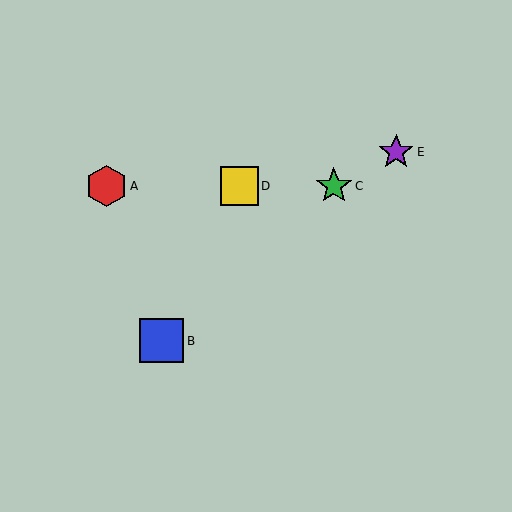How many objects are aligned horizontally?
3 objects (A, C, D) are aligned horizontally.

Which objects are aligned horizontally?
Objects A, C, D are aligned horizontally.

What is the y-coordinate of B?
Object B is at y≈341.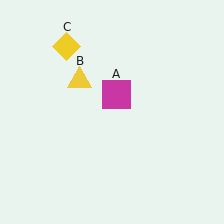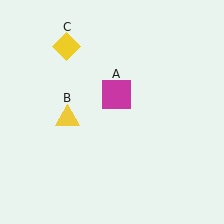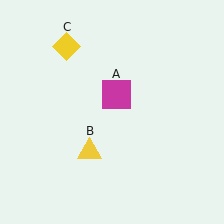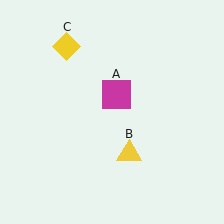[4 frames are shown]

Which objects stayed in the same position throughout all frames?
Magenta square (object A) and yellow diamond (object C) remained stationary.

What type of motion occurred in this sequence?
The yellow triangle (object B) rotated counterclockwise around the center of the scene.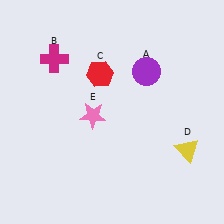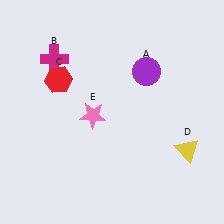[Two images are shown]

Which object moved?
The red hexagon (C) moved left.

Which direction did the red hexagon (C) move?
The red hexagon (C) moved left.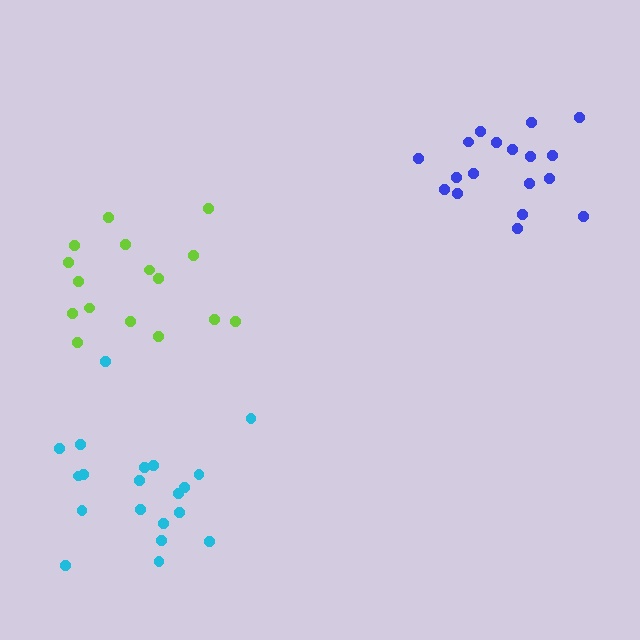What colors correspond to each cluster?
The clusters are colored: blue, cyan, lime.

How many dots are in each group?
Group 1: 18 dots, Group 2: 20 dots, Group 3: 16 dots (54 total).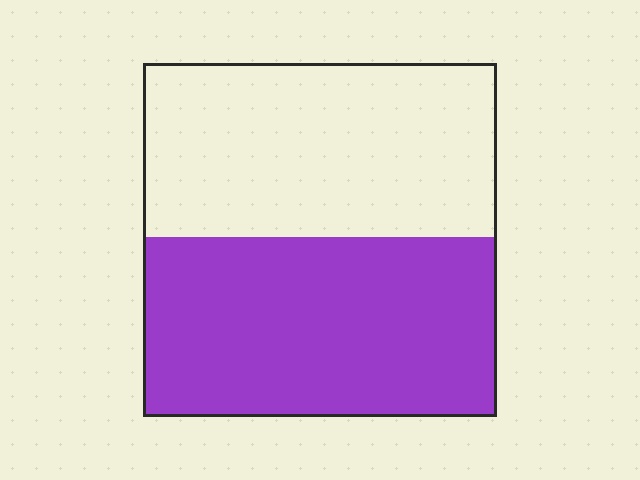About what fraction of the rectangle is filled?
About one half (1/2).